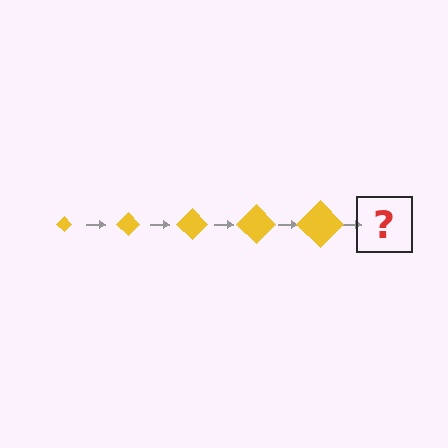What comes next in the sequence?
The next element should be a yellow diamond, larger than the previous one.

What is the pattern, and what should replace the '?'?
The pattern is that the diamond gets progressively larger each step. The '?' should be a yellow diamond, larger than the previous one.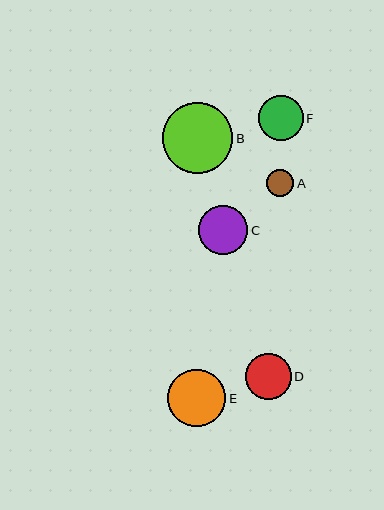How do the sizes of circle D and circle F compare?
Circle D and circle F are approximately the same size.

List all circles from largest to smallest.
From largest to smallest: B, E, C, D, F, A.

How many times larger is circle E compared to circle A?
Circle E is approximately 2.1 times the size of circle A.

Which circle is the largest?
Circle B is the largest with a size of approximately 70 pixels.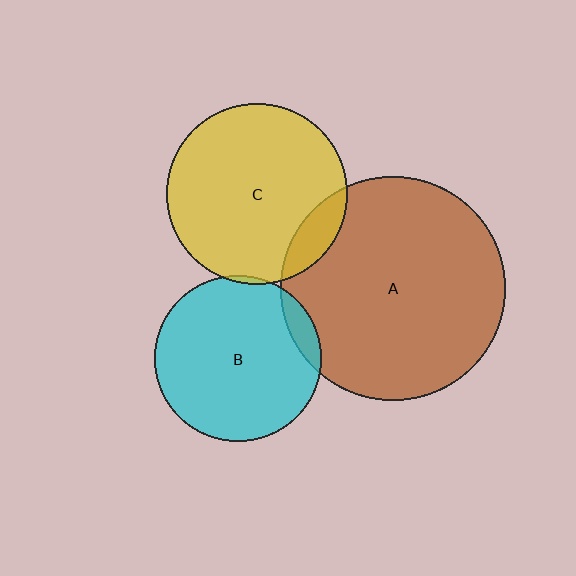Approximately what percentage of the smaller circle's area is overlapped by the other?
Approximately 10%.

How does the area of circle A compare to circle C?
Approximately 1.5 times.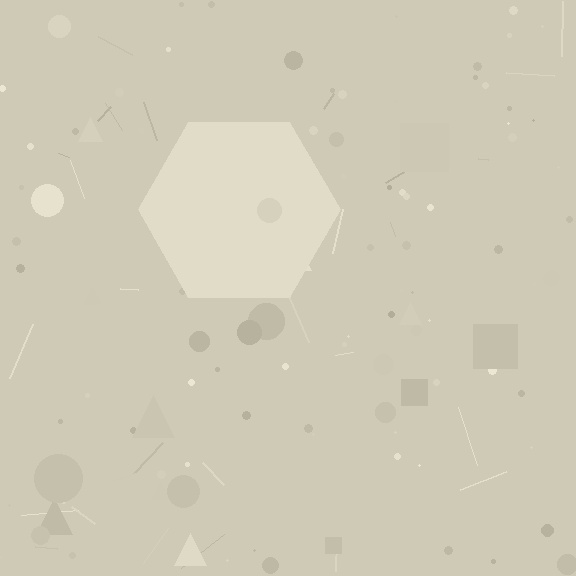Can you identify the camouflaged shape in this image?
The camouflaged shape is a hexagon.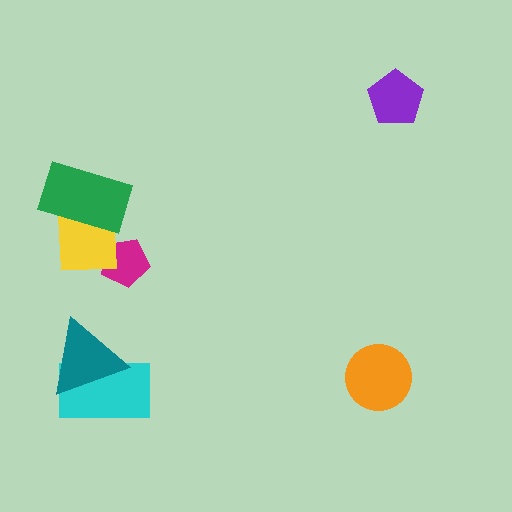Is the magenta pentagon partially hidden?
Yes, it is partially covered by another shape.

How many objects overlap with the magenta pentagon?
1 object overlaps with the magenta pentagon.